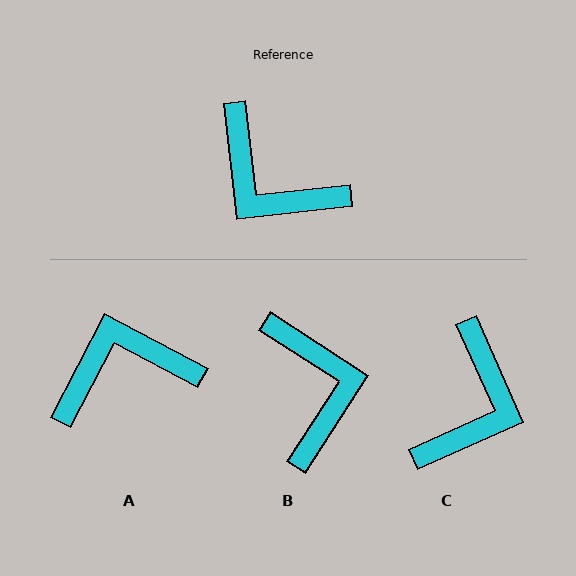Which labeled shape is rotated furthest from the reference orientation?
B, about 141 degrees away.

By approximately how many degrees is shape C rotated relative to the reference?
Approximately 108 degrees counter-clockwise.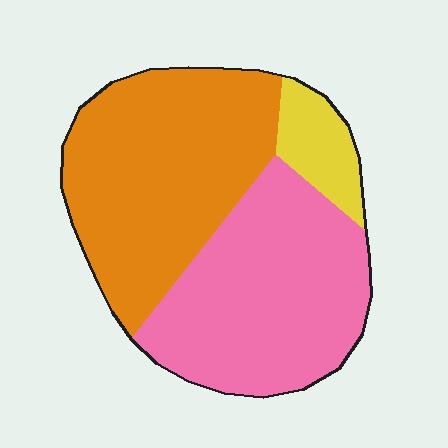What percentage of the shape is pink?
Pink takes up between a third and a half of the shape.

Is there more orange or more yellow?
Orange.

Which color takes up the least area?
Yellow, at roughly 10%.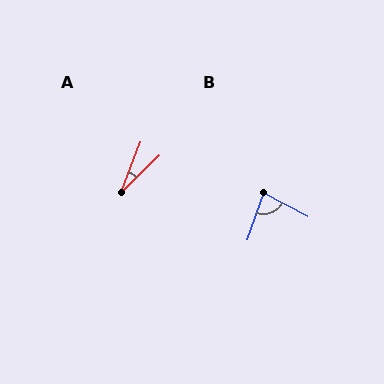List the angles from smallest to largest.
A (25°), B (81°).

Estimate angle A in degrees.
Approximately 25 degrees.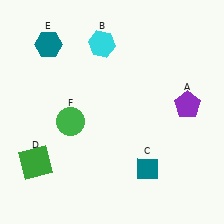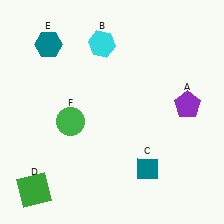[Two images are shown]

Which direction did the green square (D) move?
The green square (D) moved down.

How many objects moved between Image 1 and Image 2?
1 object moved between the two images.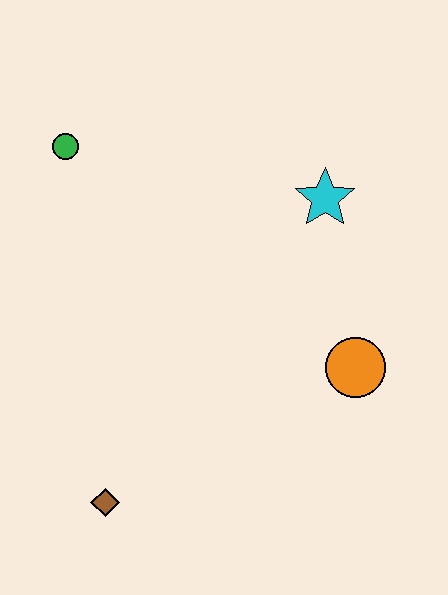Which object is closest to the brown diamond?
The orange circle is closest to the brown diamond.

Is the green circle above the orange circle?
Yes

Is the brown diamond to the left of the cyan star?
Yes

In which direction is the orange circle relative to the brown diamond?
The orange circle is to the right of the brown diamond.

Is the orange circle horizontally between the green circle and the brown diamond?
No